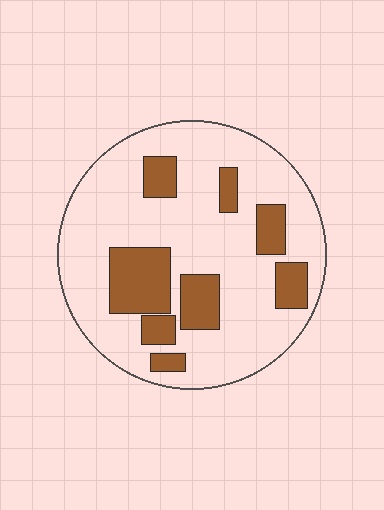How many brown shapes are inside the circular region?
8.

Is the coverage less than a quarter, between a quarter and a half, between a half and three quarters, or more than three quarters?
Less than a quarter.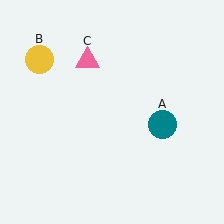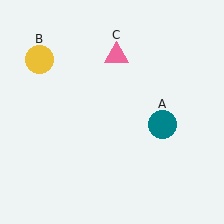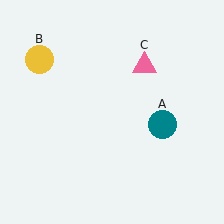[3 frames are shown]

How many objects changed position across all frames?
1 object changed position: pink triangle (object C).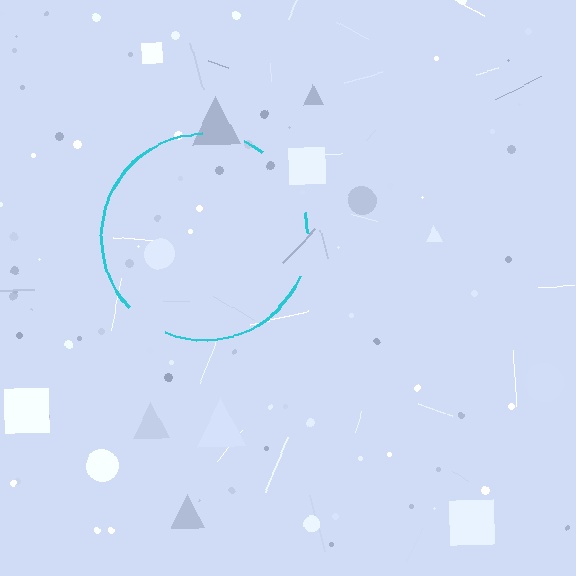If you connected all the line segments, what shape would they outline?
They would outline a circle.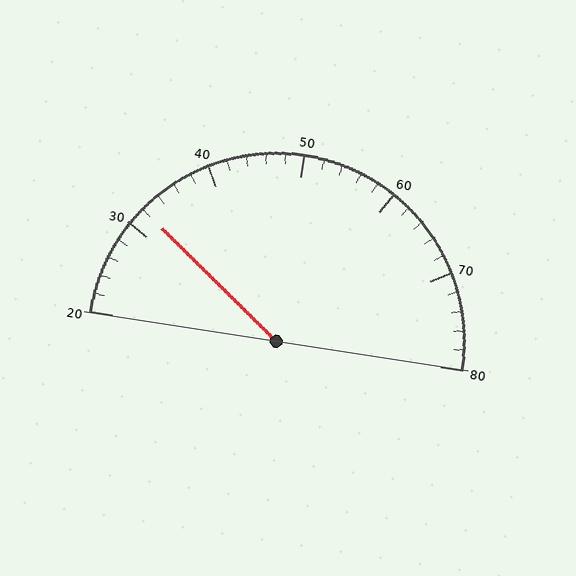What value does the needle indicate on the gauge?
The needle indicates approximately 32.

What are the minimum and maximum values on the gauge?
The gauge ranges from 20 to 80.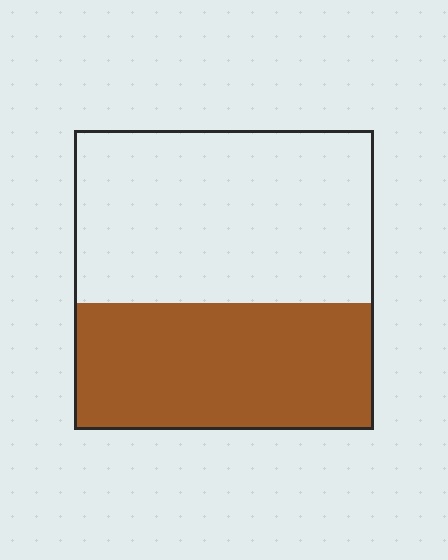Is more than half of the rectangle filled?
No.